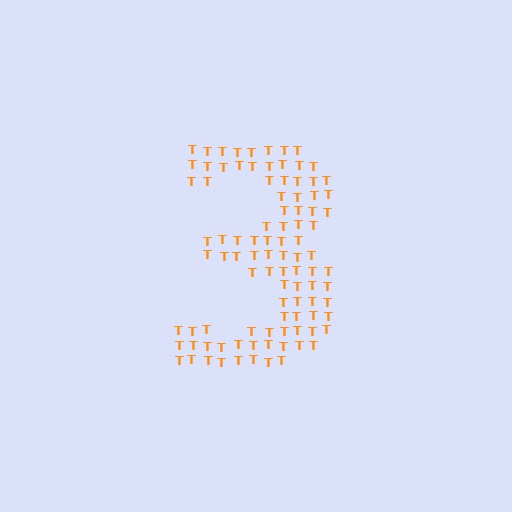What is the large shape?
The large shape is the digit 3.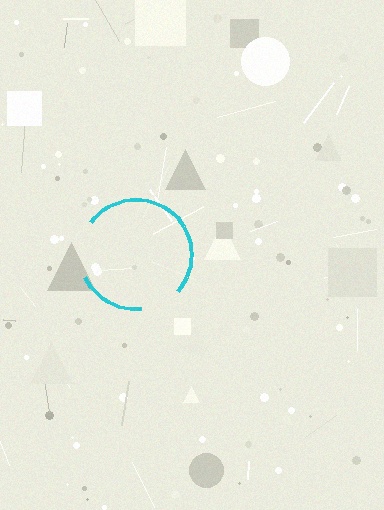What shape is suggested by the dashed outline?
The dashed outline suggests a circle.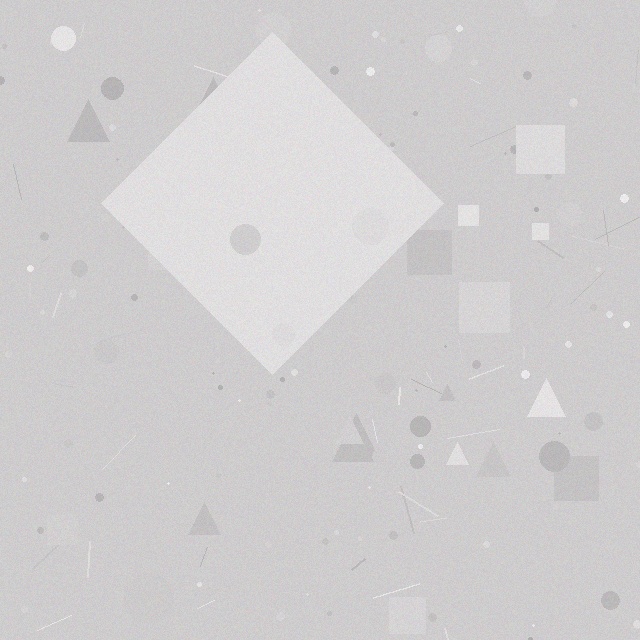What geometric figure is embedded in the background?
A diamond is embedded in the background.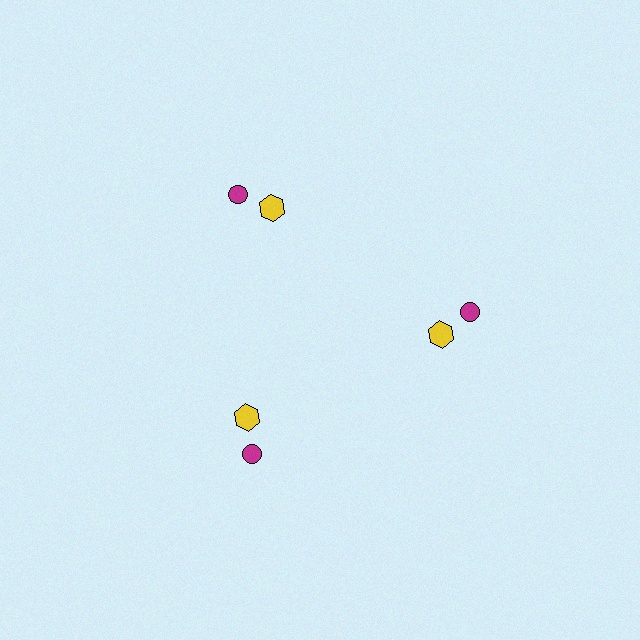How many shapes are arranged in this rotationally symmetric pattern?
There are 6 shapes, arranged in 3 groups of 2.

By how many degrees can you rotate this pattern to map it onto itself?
The pattern maps onto itself every 120 degrees of rotation.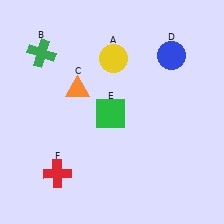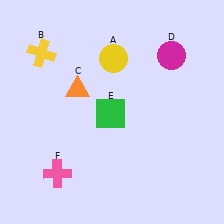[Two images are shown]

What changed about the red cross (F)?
In Image 1, F is red. In Image 2, it changed to pink.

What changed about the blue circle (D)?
In Image 1, D is blue. In Image 2, it changed to magenta.